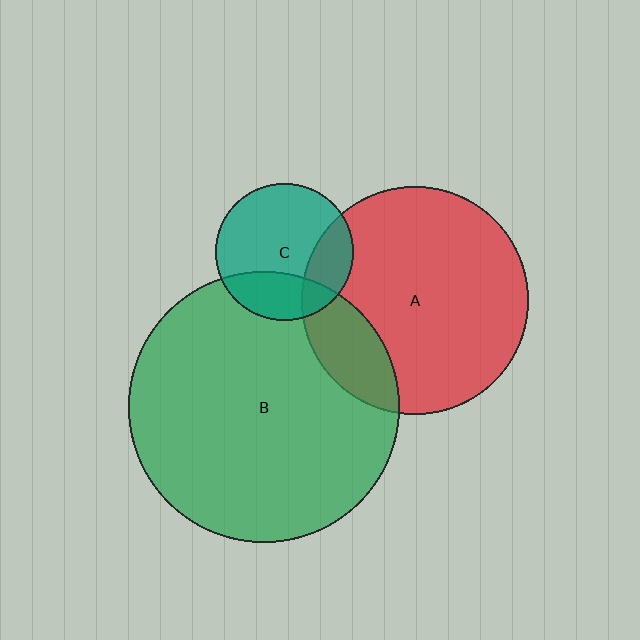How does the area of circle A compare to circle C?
Approximately 2.7 times.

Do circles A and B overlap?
Yes.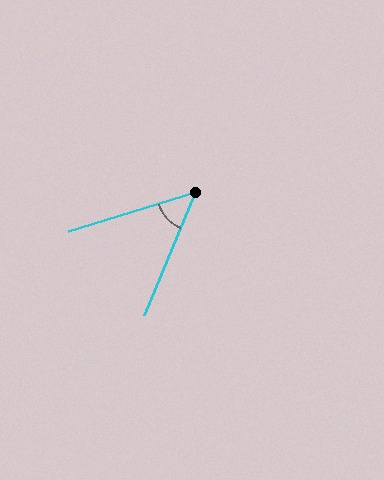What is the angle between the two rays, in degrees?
Approximately 50 degrees.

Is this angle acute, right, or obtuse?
It is acute.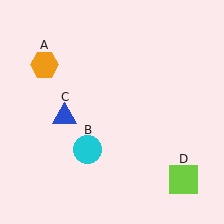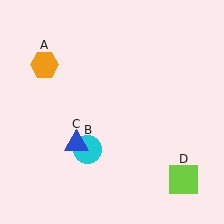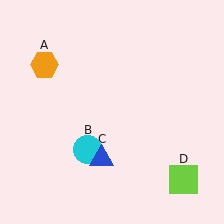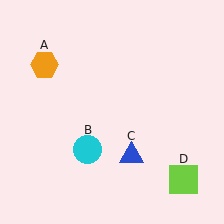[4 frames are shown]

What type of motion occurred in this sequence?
The blue triangle (object C) rotated counterclockwise around the center of the scene.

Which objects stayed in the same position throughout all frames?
Orange hexagon (object A) and cyan circle (object B) and lime square (object D) remained stationary.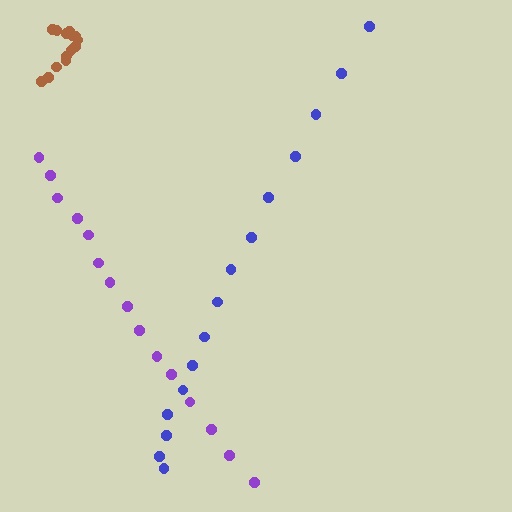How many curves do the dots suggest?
There are 3 distinct paths.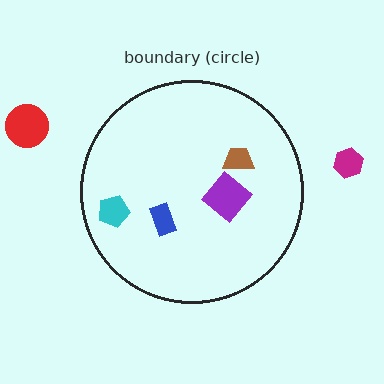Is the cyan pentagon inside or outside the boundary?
Inside.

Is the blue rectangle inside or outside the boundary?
Inside.